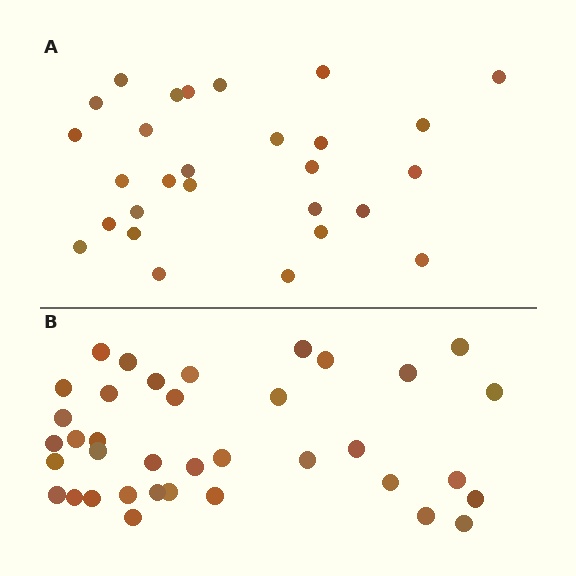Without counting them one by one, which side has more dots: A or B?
Region B (the bottom region) has more dots.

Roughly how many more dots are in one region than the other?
Region B has roughly 8 or so more dots than region A.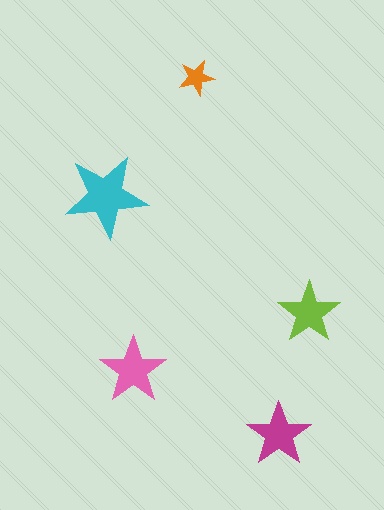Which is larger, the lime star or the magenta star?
The magenta one.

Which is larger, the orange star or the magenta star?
The magenta one.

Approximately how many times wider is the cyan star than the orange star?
About 2.5 times wider.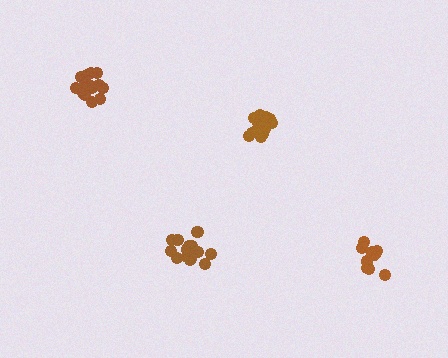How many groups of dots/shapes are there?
There are 4 groups.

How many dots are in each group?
Group 1: 15 dots, Group 2: 18 dots, Group 3: 15 dots, Group 4: 13 dots (61 total).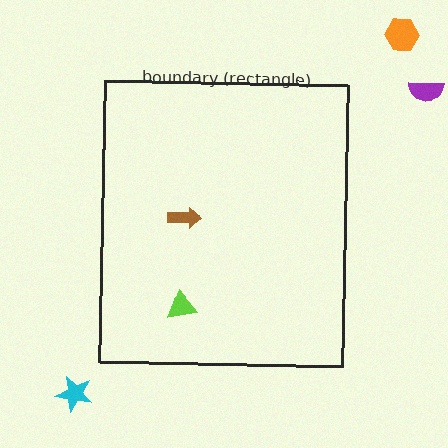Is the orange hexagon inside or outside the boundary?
Outside.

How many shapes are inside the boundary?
2 inside, 3 outside.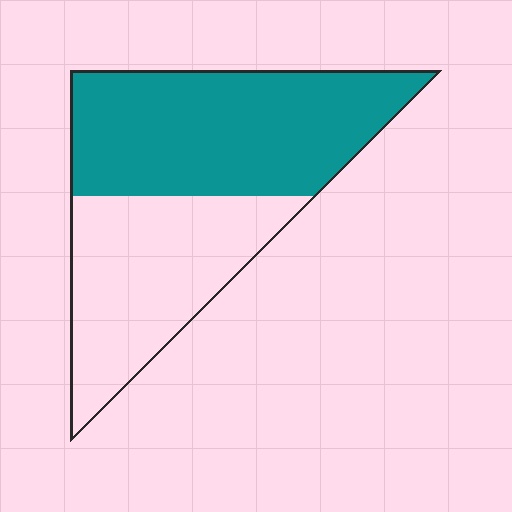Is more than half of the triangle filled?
Yes.